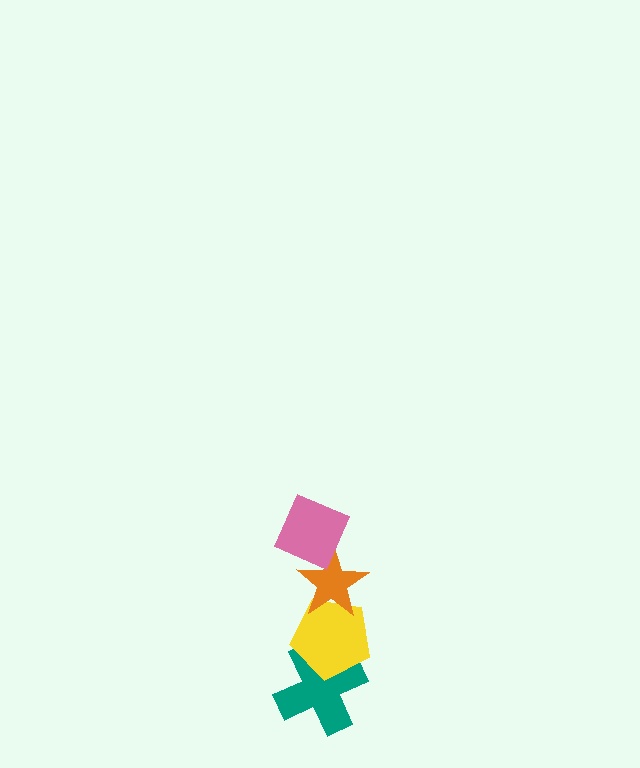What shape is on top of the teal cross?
The yellow pentagon is on top of the teal cross.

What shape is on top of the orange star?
The pink diamond is on top of the orange star.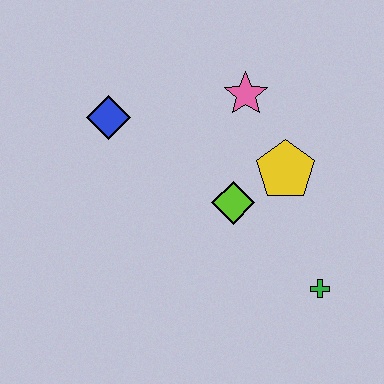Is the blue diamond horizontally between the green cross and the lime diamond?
No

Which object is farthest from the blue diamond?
The green cross is farthest from the blue diamond.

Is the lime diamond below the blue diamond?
Yes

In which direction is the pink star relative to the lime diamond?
The pink star is above the lime diamond.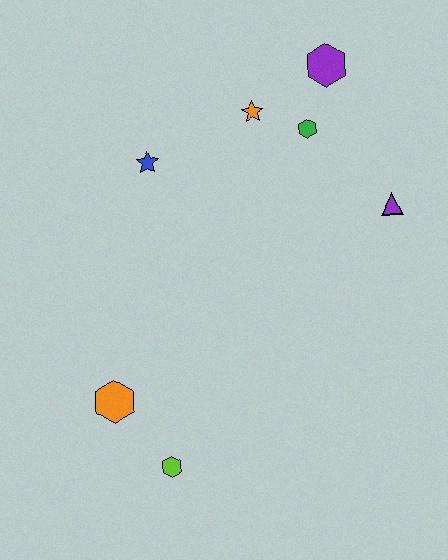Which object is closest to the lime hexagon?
The orange hexagon is closest to the lime hexagon.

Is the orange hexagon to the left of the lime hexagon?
Yes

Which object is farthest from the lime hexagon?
The purple hexagon is farthest from the lime hexagon.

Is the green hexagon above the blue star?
Yes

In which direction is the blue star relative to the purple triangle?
The blue star is to the left of the purple triangle.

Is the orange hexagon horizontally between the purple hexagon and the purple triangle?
No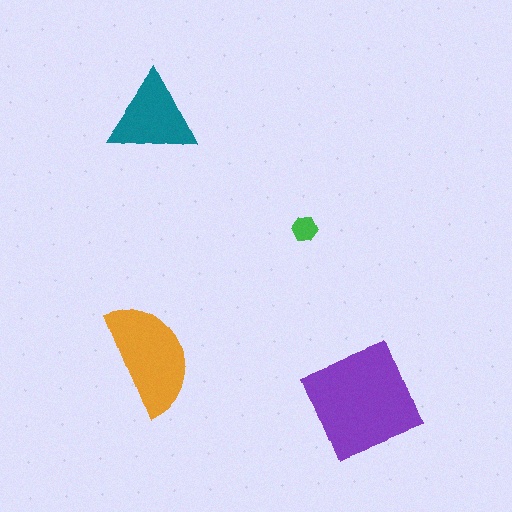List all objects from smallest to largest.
The green hexagon, the teal triangle, the orange semicircle, the purple diamond.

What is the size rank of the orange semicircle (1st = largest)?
2nd.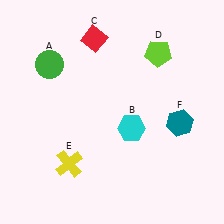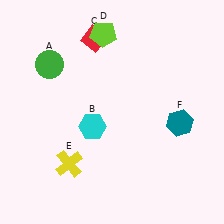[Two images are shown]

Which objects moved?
The objects that moved are: the cyan hexagon (B), the lime pentagon (D).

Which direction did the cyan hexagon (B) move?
The cyan hexagon (B) moved left.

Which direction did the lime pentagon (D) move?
The lime pentagon (D) moved left.